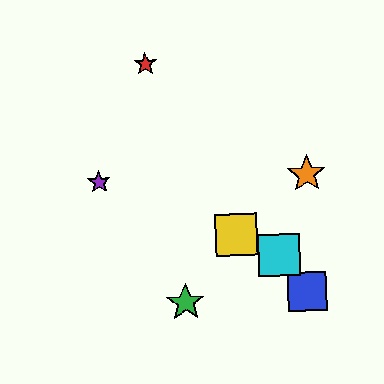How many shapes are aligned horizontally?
2 shapes (the purple star, the orange star) are aligned horizontally.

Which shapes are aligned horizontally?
The purple star, the orange star are aligned horizontally.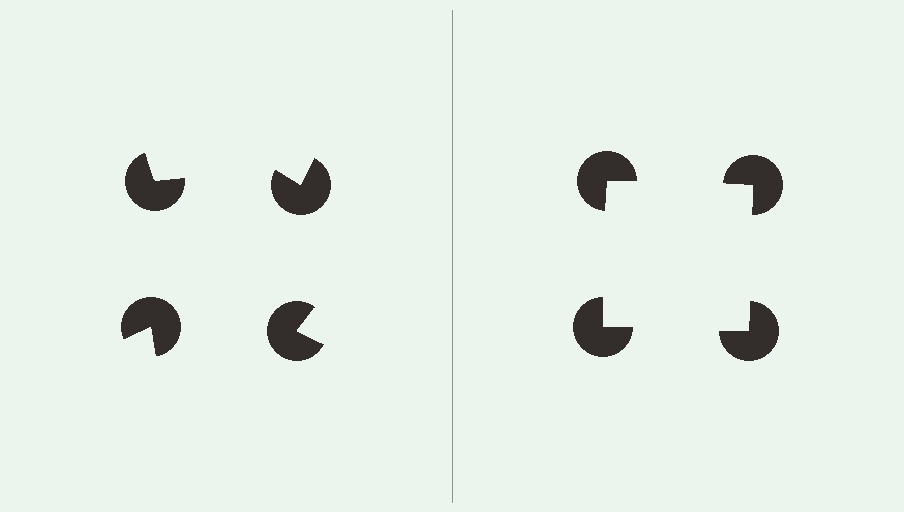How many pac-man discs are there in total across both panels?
8 — 4 on each side.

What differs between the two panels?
The pac-man discs are positioned identically on both sides; only the wedge orientations differ. On the right they align to a square; on the left they are misaligned.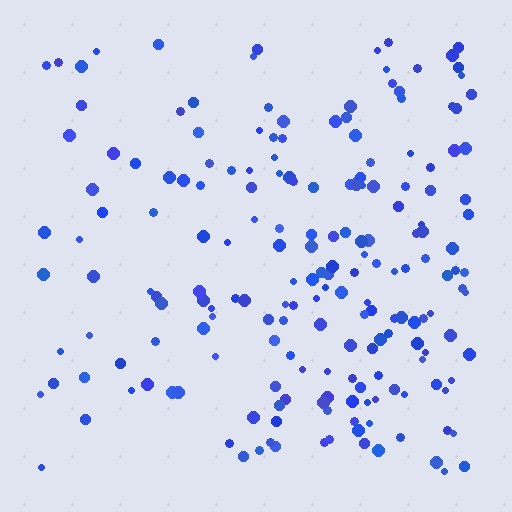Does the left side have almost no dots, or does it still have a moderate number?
Still a moderate number, just noticeably fewer than the right.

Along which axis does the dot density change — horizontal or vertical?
Horizontal.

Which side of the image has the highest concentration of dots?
The right.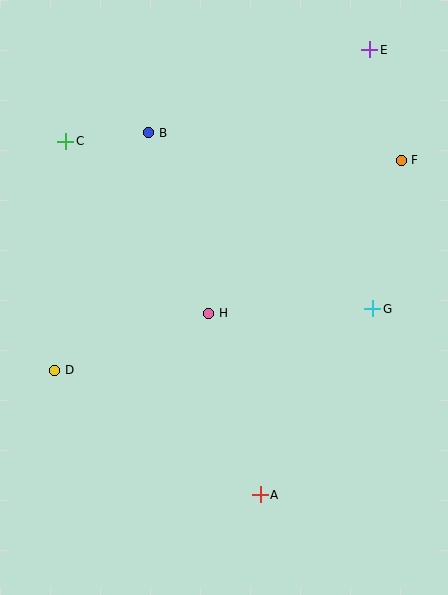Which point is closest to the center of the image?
Point H at (209, 313) is closest to the center.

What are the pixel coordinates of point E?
Point E is at (370, 50).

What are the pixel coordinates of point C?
Point C is at (66, 141).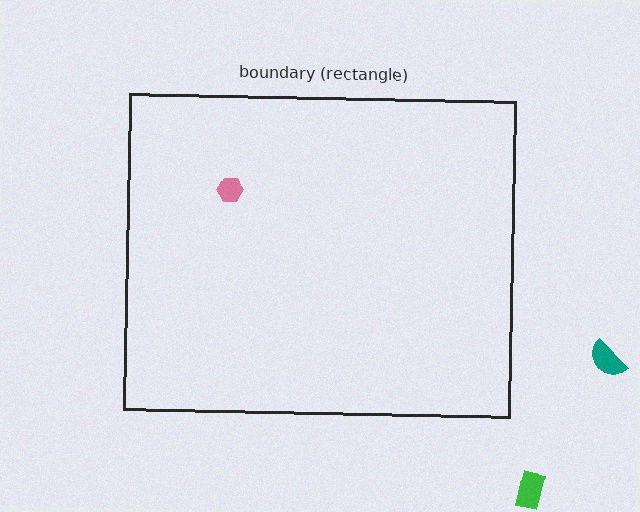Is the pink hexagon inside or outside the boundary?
Inside.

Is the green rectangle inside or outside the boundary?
Outside.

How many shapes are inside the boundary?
1 inside, 2 outside.